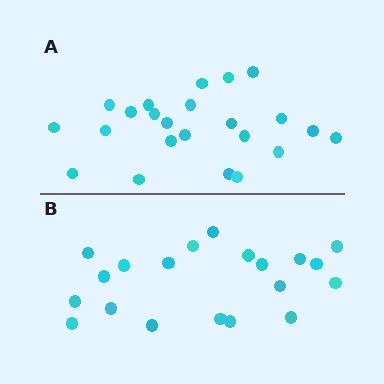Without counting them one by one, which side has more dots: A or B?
Region A (the top region) has more dots.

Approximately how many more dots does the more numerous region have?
Region A has just a few more — roughly 2 or 3 more dots than region B.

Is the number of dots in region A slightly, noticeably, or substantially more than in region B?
Region A has only slightly more — the two regions are fairly close. The ratio is roughly 1.1 to 1.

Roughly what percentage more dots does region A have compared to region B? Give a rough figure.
About 15% more.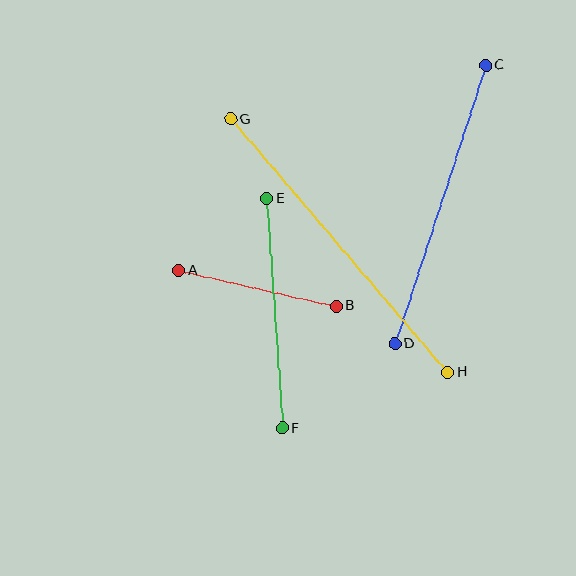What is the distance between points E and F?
The distance is approximately 230 pixels.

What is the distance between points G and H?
The distance is approximately 333 pixels.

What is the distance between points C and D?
The distance is approximately 293 pixels.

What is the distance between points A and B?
The distance is approximately 161 pixels.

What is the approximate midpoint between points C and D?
The midpoint is at approximately (440, 205) pixels.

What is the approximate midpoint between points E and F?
The midpoint is at approximately (275, 313) pixels.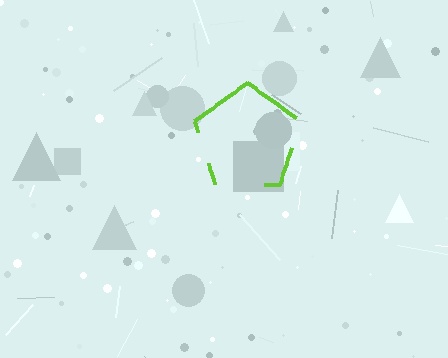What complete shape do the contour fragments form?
The contour fragments form a pentagon.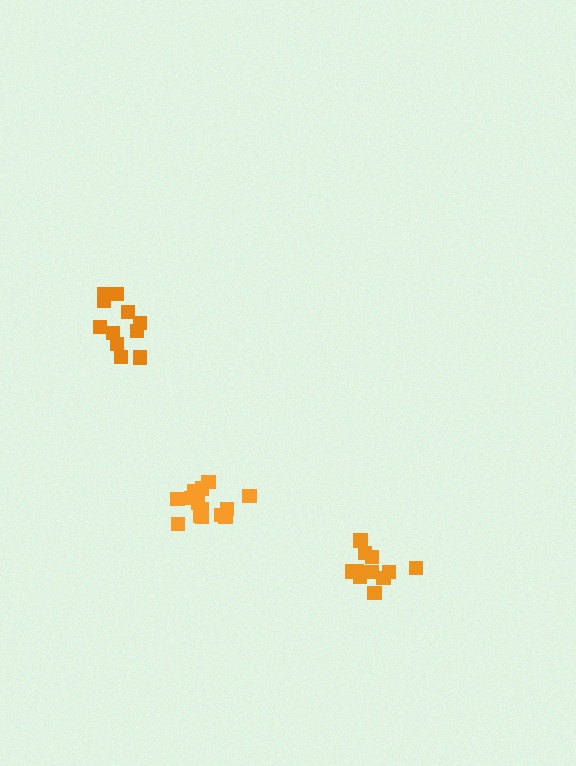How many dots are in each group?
Group 1: 14 dots, Group 2: 13 dots, Group 3: 11 dots (38 total).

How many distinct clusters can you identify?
There are 3 distinct clusters.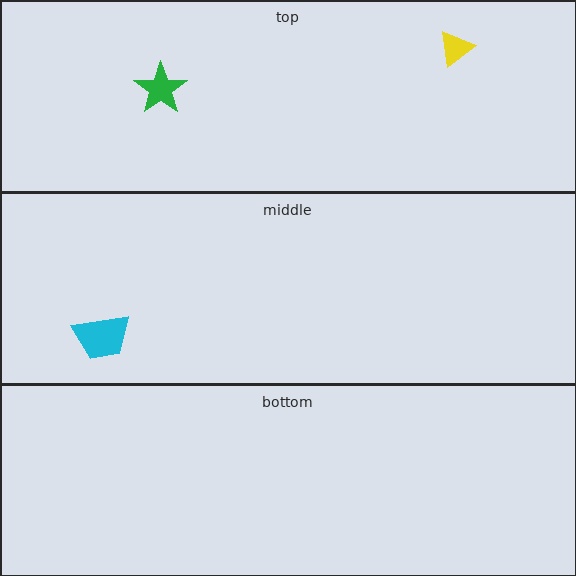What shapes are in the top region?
The yellow triangle, the green star.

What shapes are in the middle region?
The cyan trapezoid.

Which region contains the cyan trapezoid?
The middle region.